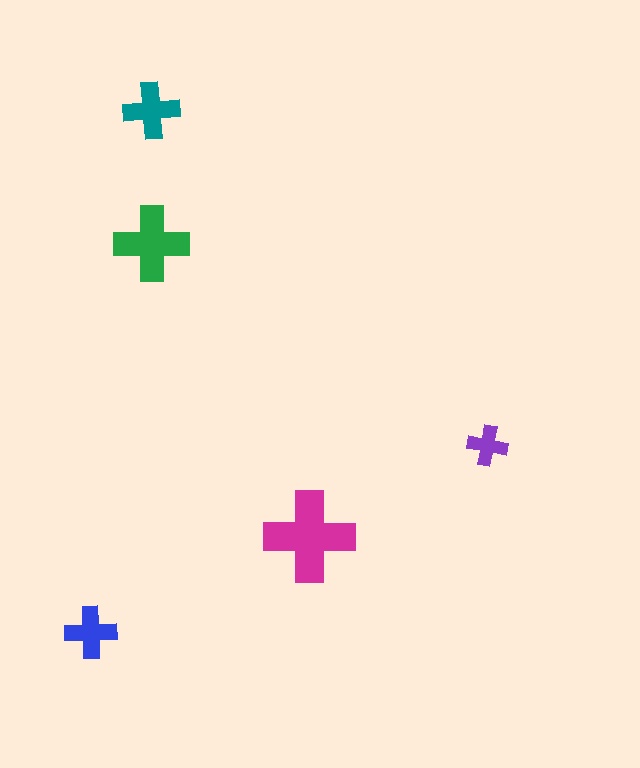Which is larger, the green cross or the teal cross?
The green one.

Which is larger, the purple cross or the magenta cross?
The magenta one.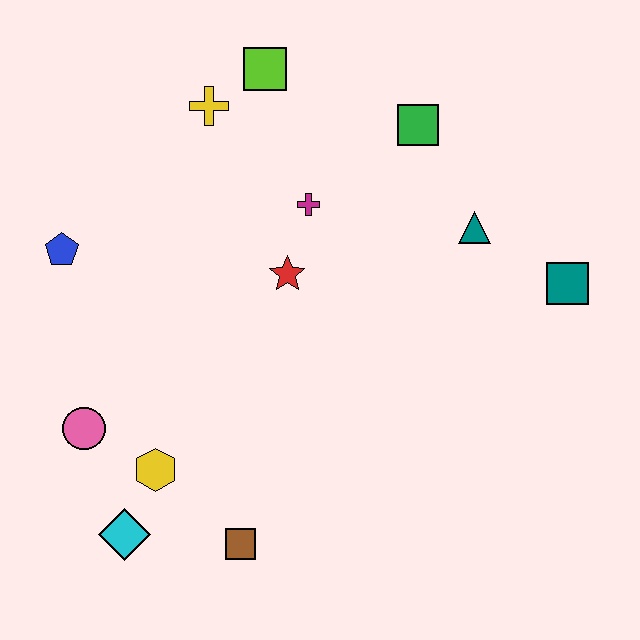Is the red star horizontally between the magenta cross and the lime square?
Yes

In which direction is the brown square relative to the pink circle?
The brown square is to the right of the pink circle.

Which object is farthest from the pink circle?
The teal square is farthest from the pink circle.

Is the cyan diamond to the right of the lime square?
No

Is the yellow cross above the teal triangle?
Yes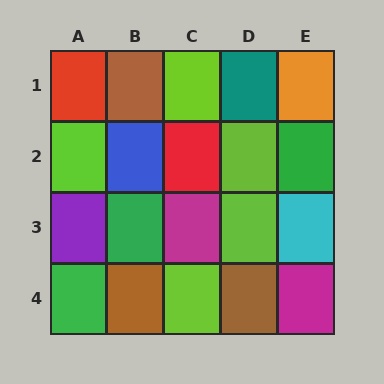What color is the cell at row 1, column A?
Red.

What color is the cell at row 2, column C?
Red.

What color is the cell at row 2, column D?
Lime.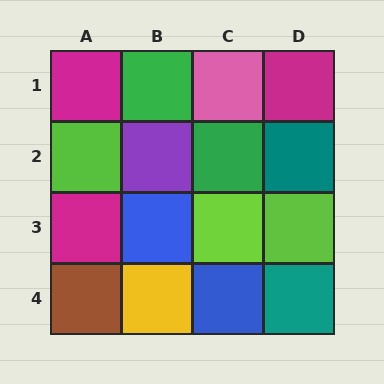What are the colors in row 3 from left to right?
Magenta, blue, lime, lime.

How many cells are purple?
1 cell is purple.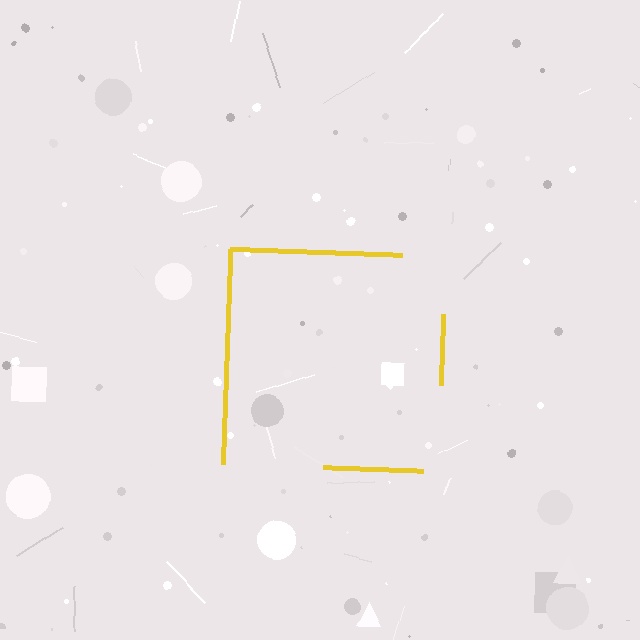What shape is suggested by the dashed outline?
The dashed outline suggests a square.